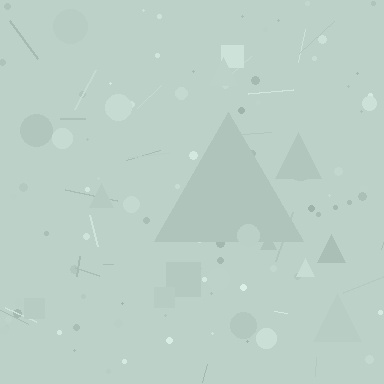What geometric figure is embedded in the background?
A triangle is embedded in the background.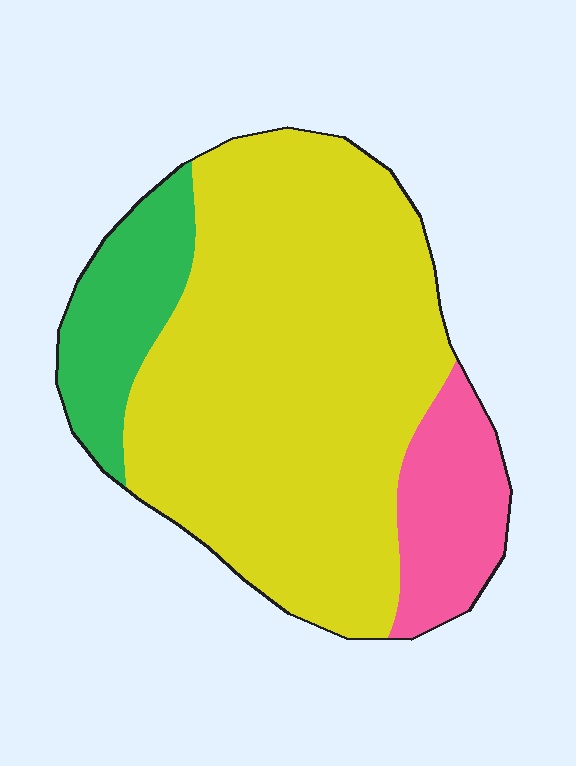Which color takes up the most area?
Yellow, at roughly 70%.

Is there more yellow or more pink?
Yellow.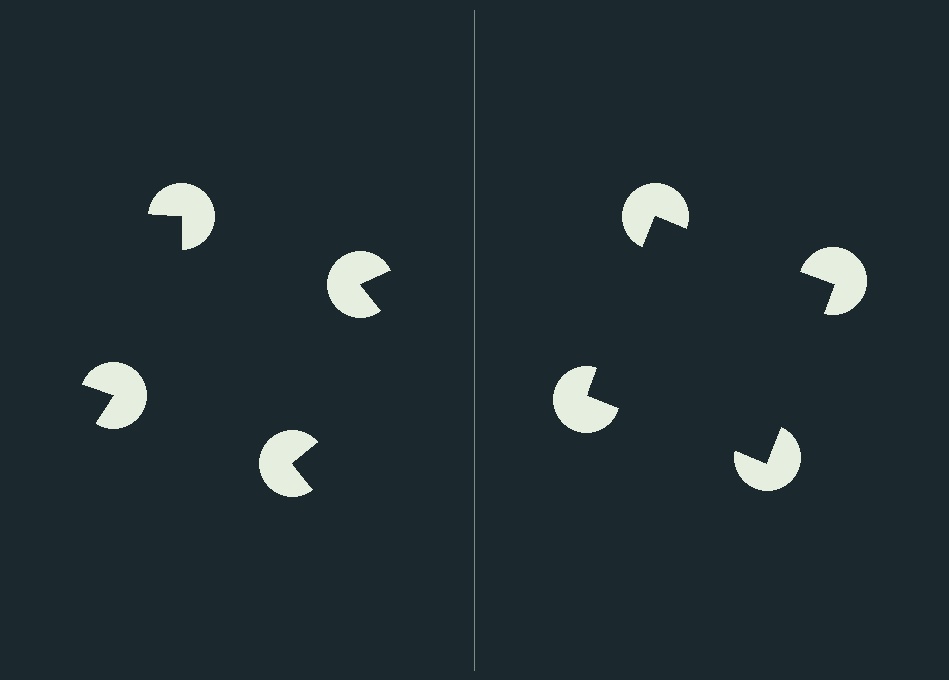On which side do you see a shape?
An illusory square appears on the right side. On the left side the wedge cuts are rotated, so no coherent shape forms.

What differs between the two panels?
The pac-man discs are positioned identically on both sides; only the wedge orientations differ. On the right they align to a square; on the left they are misaligned.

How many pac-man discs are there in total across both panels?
8 — 4 on each side.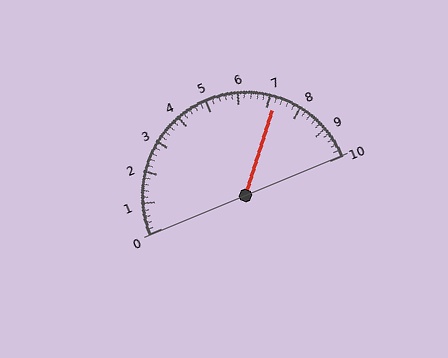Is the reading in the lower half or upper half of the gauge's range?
The reading is in the upper half of the range (0 to 10).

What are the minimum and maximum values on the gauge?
The gauge ranges from 0 to 10.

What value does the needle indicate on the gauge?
The needle indicates approximately 7.2.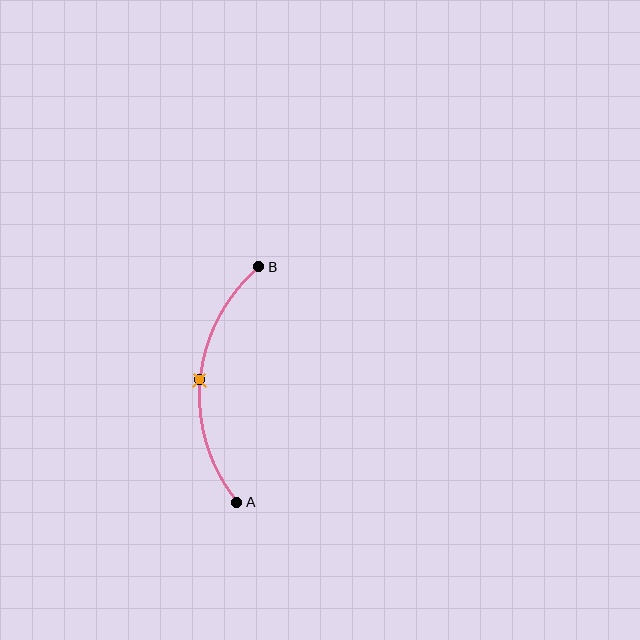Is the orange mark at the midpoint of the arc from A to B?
Yes. The orange mark lies on the arc at equal arc-length from both A and B — it is the arc midpoint.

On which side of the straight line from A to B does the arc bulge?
The arc bulges to the left of the straight line connecting A and B.